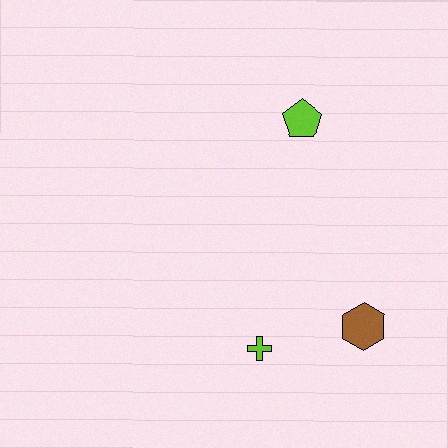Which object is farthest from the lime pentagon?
The lime cross is farthest from the lime pentagon.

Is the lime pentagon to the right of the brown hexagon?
No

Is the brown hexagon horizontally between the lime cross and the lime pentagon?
No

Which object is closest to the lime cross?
The brown hexagon is closest to the lime cross.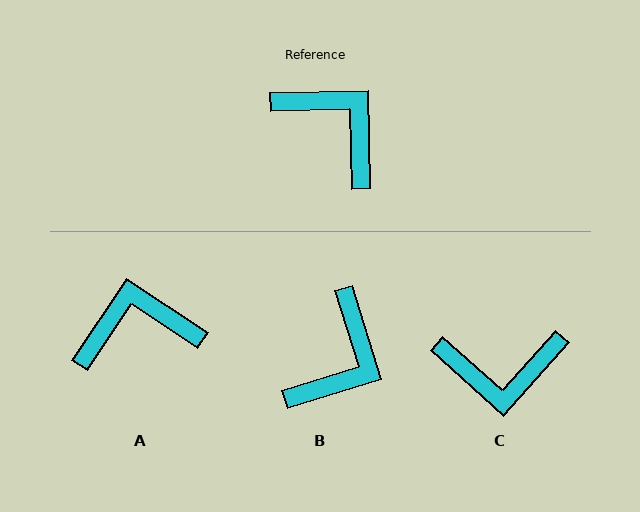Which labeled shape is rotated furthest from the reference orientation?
C, about 133 degrees away.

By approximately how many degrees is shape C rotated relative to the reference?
Approximately 133 degrees clockwise.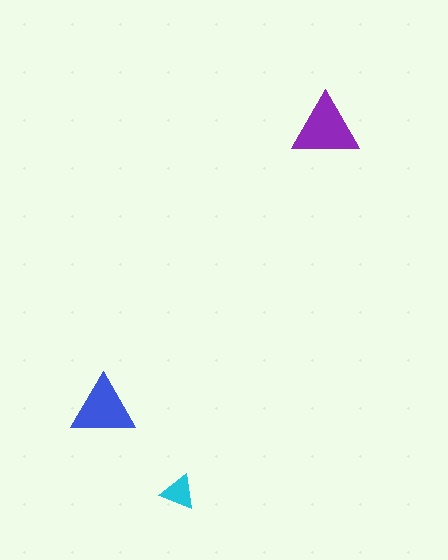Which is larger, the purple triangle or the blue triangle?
The purple one.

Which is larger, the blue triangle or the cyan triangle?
The blue one.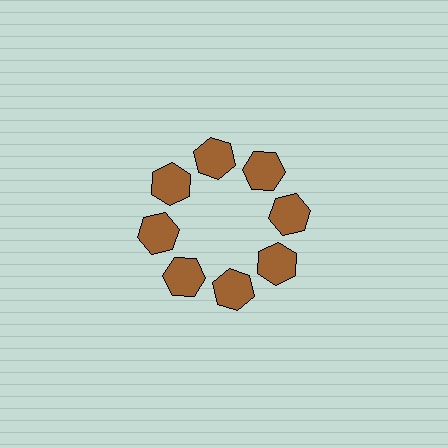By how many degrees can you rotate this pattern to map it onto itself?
The pattern maps onto itself every 45 degrees of rotation.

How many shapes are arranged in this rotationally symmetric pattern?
There are 8 shapes, arranged in 8 groups of 1.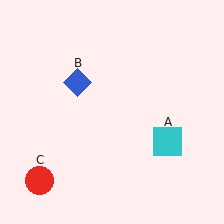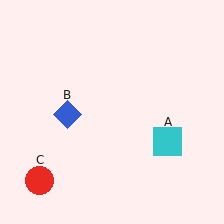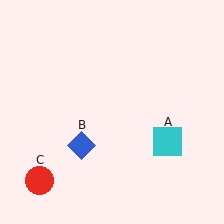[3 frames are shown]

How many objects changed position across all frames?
1 object changed position: blue diamond (object B).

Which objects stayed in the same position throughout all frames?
Cyan square (object A) and red circle (object C) remained stationary.